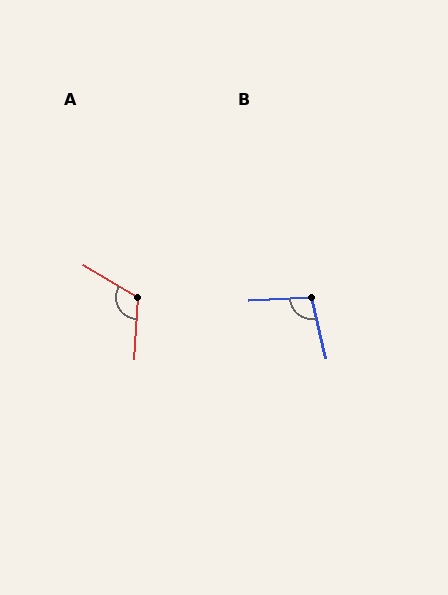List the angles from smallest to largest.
B (101°), A (118°).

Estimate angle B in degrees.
Approximately 101 degrees.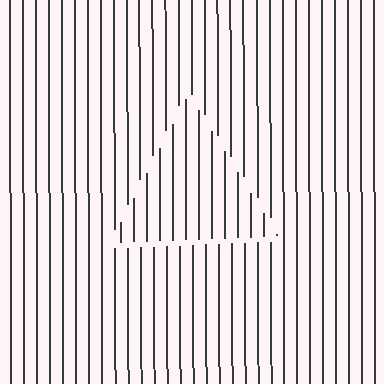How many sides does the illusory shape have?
3 sides — the line-ends trace a triangle.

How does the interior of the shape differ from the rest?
The interior of the shape contains the same grating, shifted by half a period — the contour is defined by the phase discontinuity where line-ends from the inner and outer gratings abut.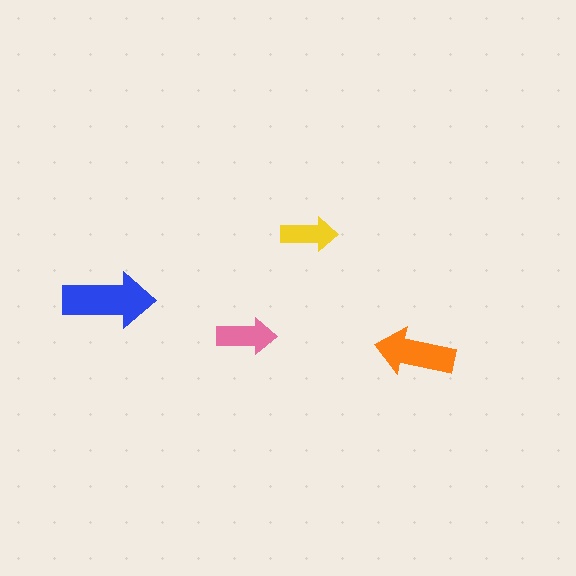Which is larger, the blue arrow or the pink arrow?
The blue one.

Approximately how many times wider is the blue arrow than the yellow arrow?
About 1.5 times wider.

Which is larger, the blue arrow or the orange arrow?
The blue one.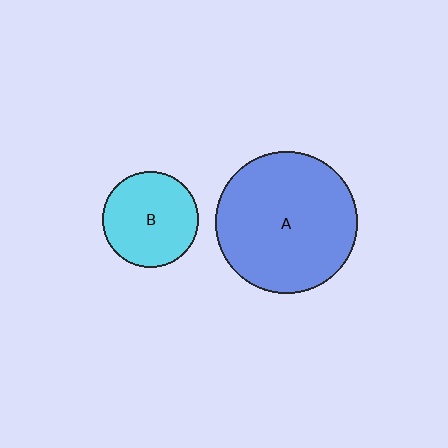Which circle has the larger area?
Circle A (blue).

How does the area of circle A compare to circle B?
Approximately 2.2 times.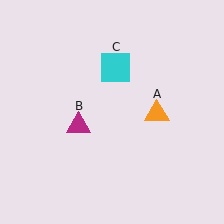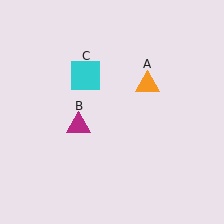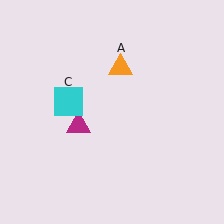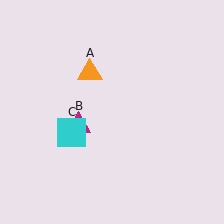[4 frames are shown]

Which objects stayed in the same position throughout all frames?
Magenta triangle (object B) remained stationary.